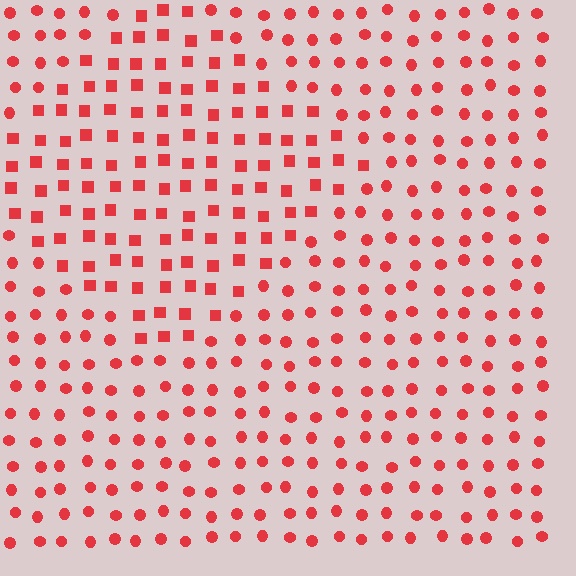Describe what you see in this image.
The image is filled with small red elements arranged in a uniform grid. A diamond-shaped region contains squares, while the surrounding area contains circles. The boundary is defined purely by the change in element shape.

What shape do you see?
I see a diamond.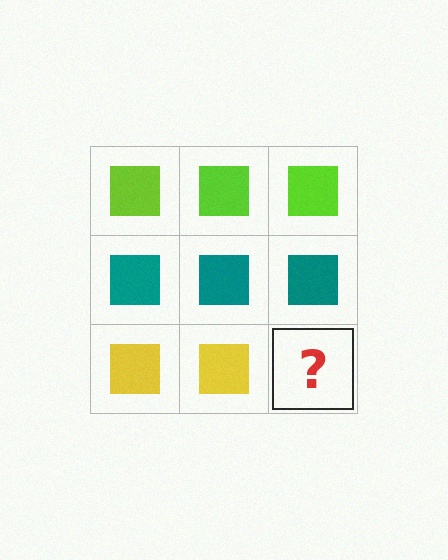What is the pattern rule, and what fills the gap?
The rule is that each row has a consistent color. The gap should be filled with a yellow square.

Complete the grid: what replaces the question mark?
The question mark should be replaced with a yellow square.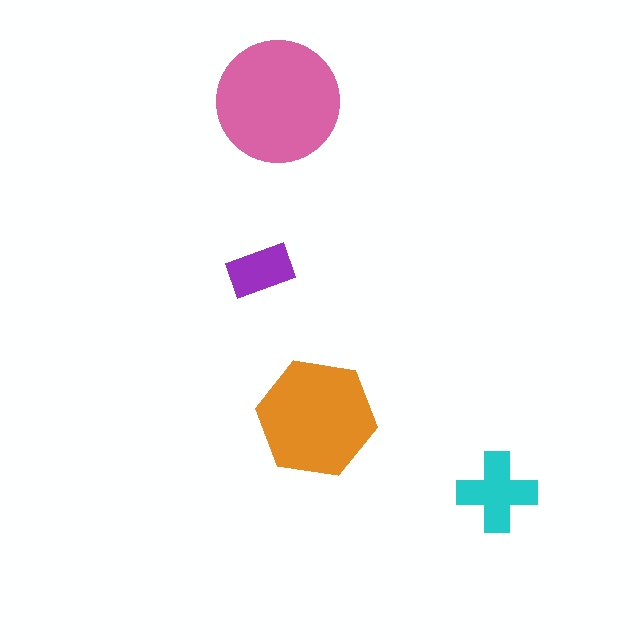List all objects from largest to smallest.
The pink circle, the orange hexagon, the cyan cross, the purple rectangle.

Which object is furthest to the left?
The purple rectangle is leftmost.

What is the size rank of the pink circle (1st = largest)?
1st.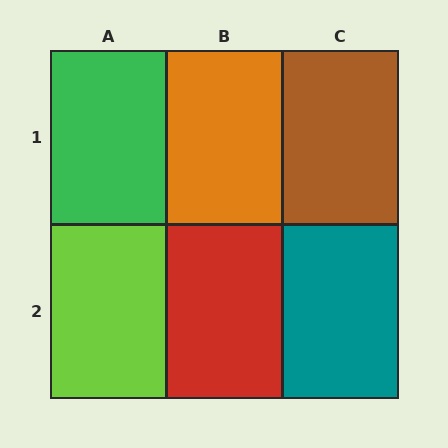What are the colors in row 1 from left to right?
Green, orange, brown.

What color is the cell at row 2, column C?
Teal.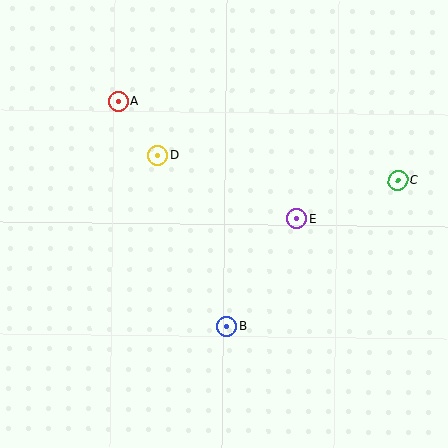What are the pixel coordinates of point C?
Point C is at (398, 180).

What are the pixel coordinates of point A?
Point A is at (119, 101).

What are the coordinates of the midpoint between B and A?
The midpoint between B and A is at (173, 214).